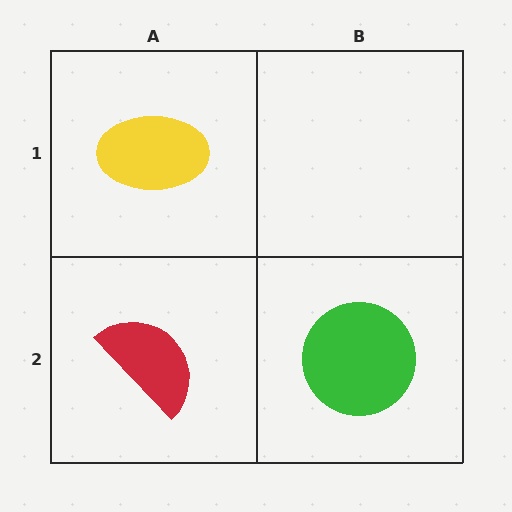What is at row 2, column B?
A green circle.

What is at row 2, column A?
A red semicircle.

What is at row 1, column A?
A yellow ellipse.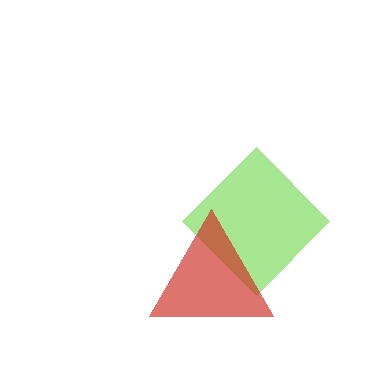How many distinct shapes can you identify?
There are 2 distinct shapes: a lime diamond, a red triangle.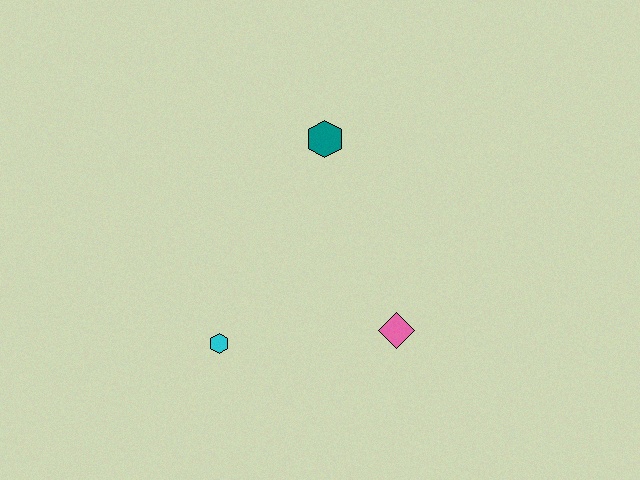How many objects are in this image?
There are 3 objects.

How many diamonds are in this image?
There is 1 diamond.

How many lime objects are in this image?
There are no lime objects.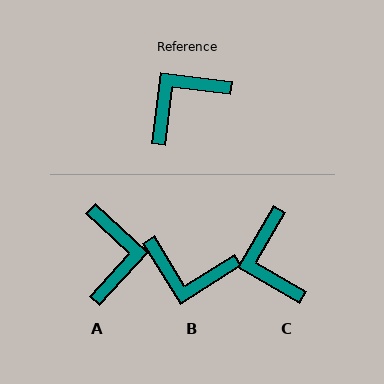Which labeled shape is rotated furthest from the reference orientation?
B, about 129 degrees away.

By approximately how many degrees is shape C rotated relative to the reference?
Approximately 67 degrees counter-clockwise.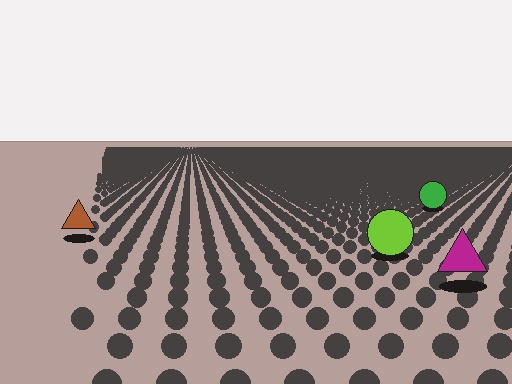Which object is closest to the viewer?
The magenta triangle is closest. The texture marks near it are larger and more spread out.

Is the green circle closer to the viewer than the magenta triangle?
No. The magenta triangle is closer — you can tell from the texture gradient: the ground texture is coarser near it.